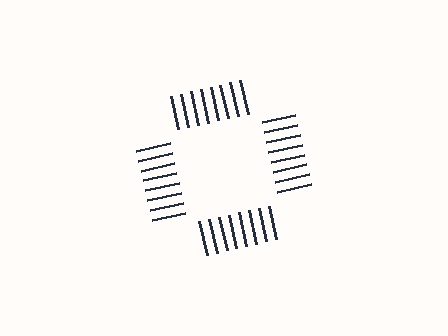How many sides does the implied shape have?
4 sides — the line-ends trace a square.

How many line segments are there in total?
32 — 8 along each of the 4 edges.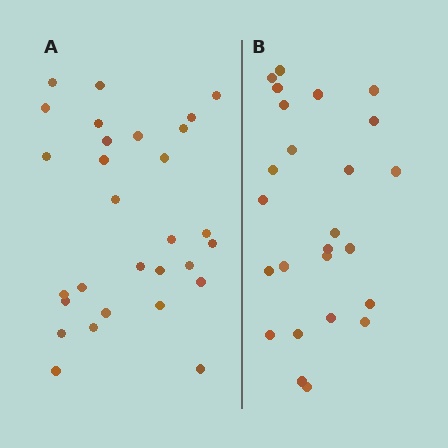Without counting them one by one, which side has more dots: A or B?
Region A (the left region) has more dots.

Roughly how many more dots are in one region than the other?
Region A has about 4 more dots than region B.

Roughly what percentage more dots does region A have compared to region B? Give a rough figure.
About 15% more.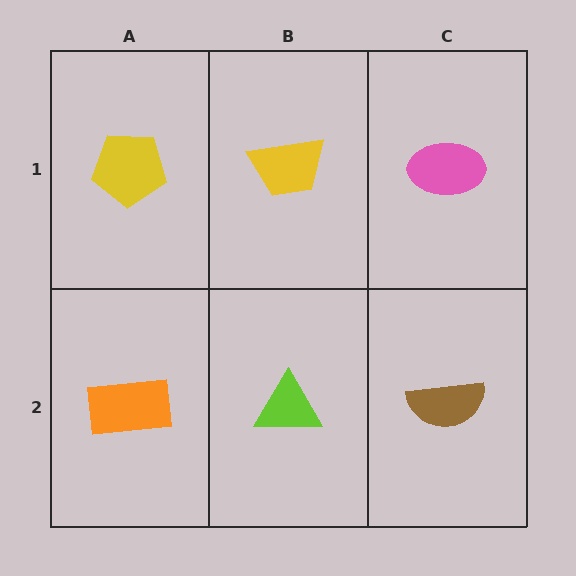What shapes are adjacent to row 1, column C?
A brown semicircle (row 2, column C), a yellow trapezoid (row 1, column B).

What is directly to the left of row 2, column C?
A lime triangle.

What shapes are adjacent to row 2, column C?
A pink ellipse (row 1, column C), a lime triangle (row 2, column B).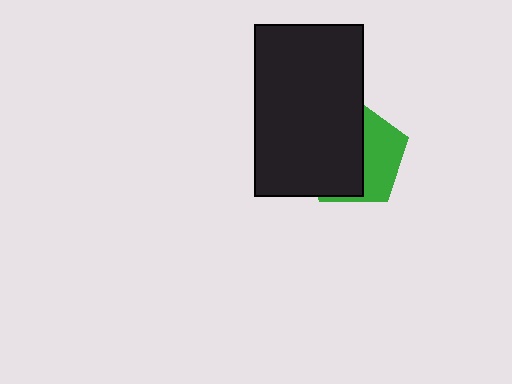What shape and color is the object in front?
The object in front is a black rectangle.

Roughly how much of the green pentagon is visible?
A small part of it is visible (roughly 40%).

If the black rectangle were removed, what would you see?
You would see the complete green pentagon.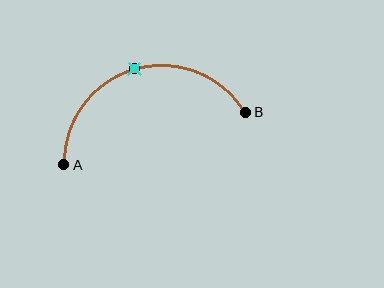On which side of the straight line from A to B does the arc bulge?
The arc bulges above the straight line connecting A and B.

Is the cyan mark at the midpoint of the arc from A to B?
Yes. The cyan mark lies on the arc at equal arc-length from both A and B — it is the arc midpoint.